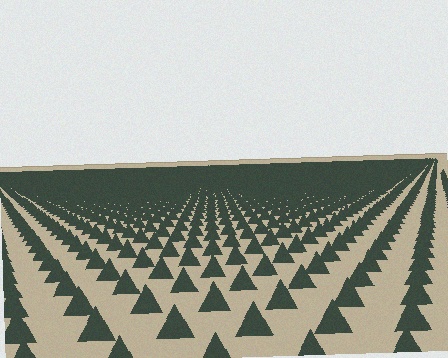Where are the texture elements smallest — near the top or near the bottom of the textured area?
Near the top.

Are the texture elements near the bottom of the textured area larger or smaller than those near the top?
Larger. Near the bottom, elements are closer to the viewer and appear at a bigger on-screen size.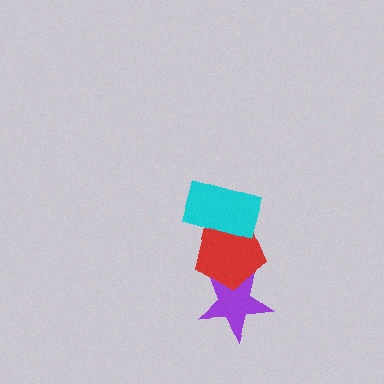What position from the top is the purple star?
The purple star is 3rd from the top.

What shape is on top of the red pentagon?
The cyan rectangle is on top of the red pentagon.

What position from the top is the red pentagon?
The red pentagon is 2nd from the top.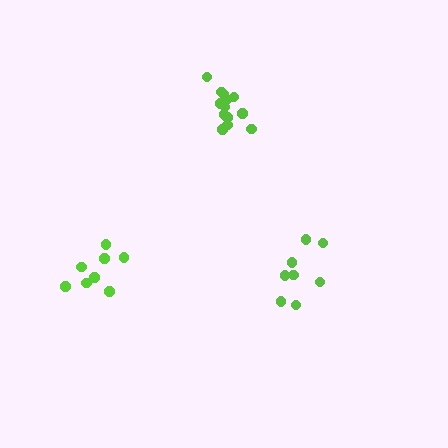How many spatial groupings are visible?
There are 3 spatial groupings.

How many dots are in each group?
Group 1: 13 dots, Group 2: 8 dots, Group 3: 8 dots (29 total).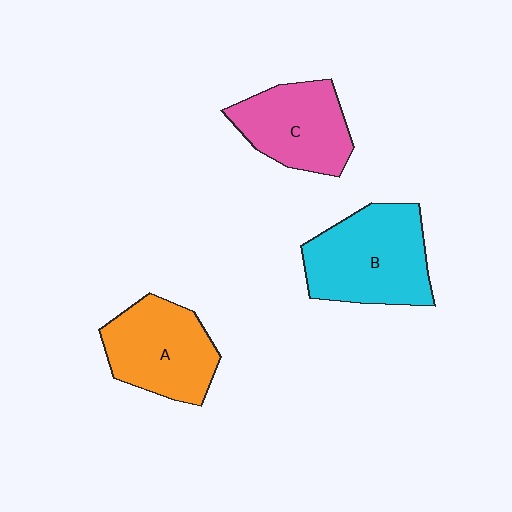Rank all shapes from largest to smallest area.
From largest to smallest: B (cyan), A (orange), C (pink).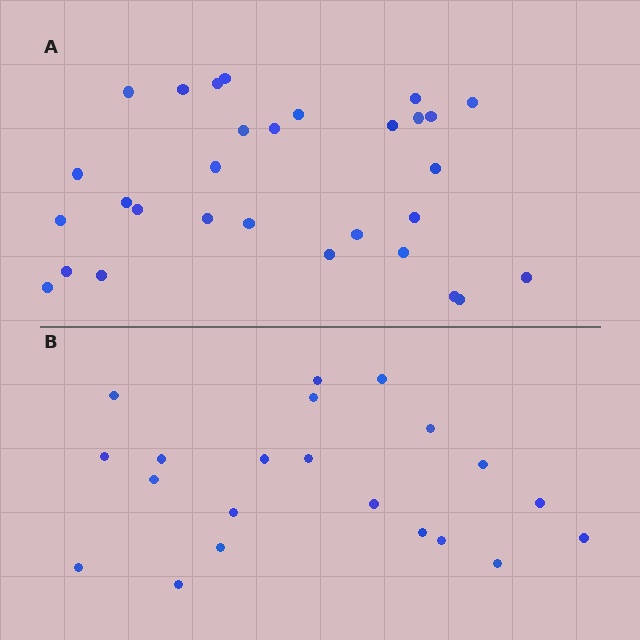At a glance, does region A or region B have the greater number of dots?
Region A (the top region) has more dots.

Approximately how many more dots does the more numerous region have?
Region A has roughly 8 or so more dots than region B.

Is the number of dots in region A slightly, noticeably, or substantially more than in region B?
Region A has noticeably more, but not dramatically so. The ratio is roughly 1.4 to 1.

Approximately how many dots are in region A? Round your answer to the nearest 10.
About 30 dots.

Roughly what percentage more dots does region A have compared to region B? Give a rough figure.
About 45% more.